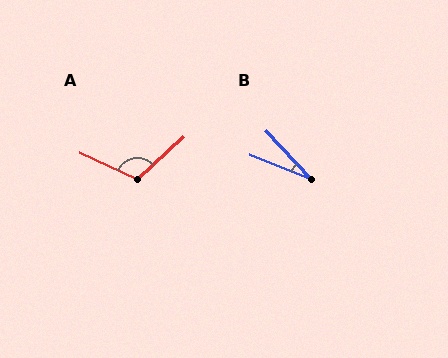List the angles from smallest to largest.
B (25°), A (113°).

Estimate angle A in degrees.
Approximately 113 degrees.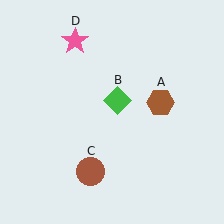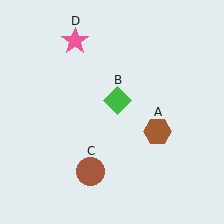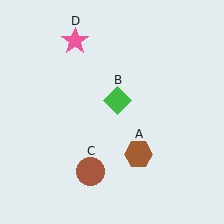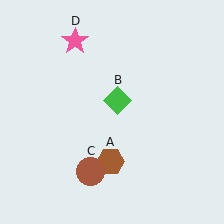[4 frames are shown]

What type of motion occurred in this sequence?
The brown hexagon (object A) rotated clockwise around the center of the scene.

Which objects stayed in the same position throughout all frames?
Green diamond (object B) and brown circle (object C) and pink star (object D) remained stationary.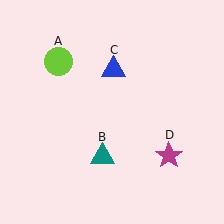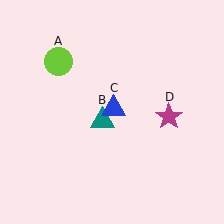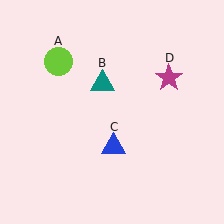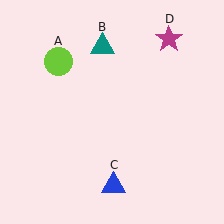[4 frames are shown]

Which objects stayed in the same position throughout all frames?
Lime circle (object A) remained stationary.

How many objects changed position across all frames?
3 objects changed position: teal triangle (object B), blue triangle (object C), magenta star (object D).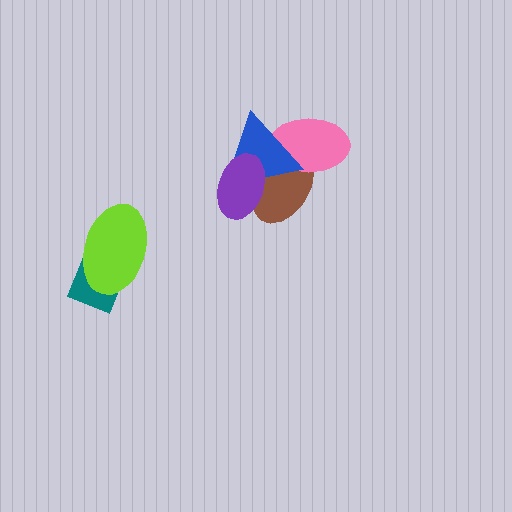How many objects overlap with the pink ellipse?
2 objects overlap with the pink ellipse.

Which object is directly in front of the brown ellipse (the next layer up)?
The pink ellipse is directly in front of the brown ellipse.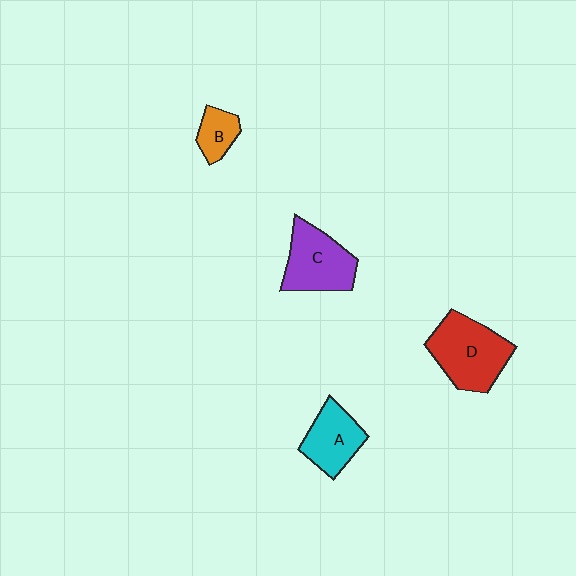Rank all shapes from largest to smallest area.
From largest to smallest: D (red), C (purple), A (cyan), B (orange).